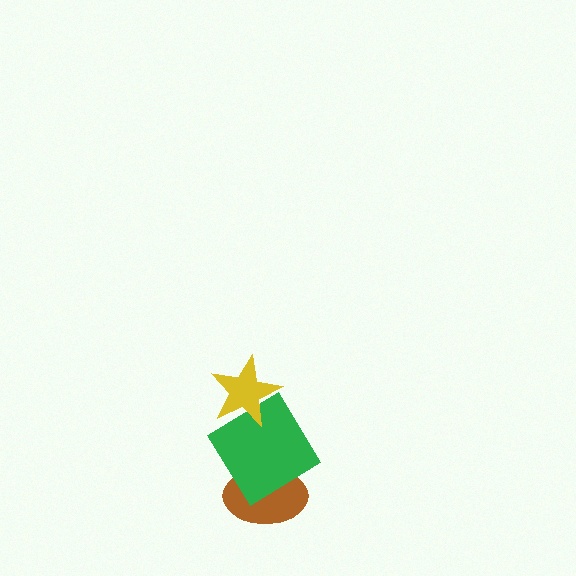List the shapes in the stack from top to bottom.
From top to bottom: the yellow star, the green diamond, the brown ellipse.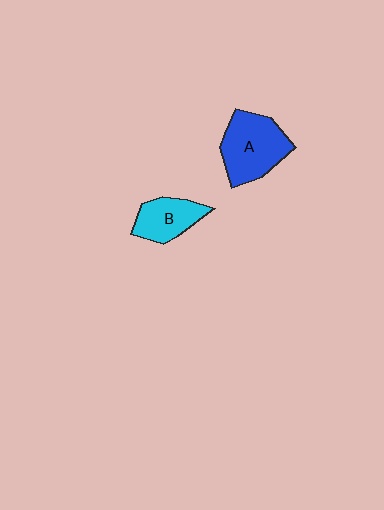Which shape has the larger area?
Shape A (blue).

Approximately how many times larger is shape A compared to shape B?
Approximately 1.5 times.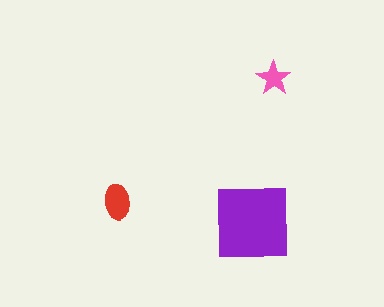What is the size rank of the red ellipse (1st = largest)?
2nd.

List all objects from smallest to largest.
The pink star, the red ellipse, the purple square.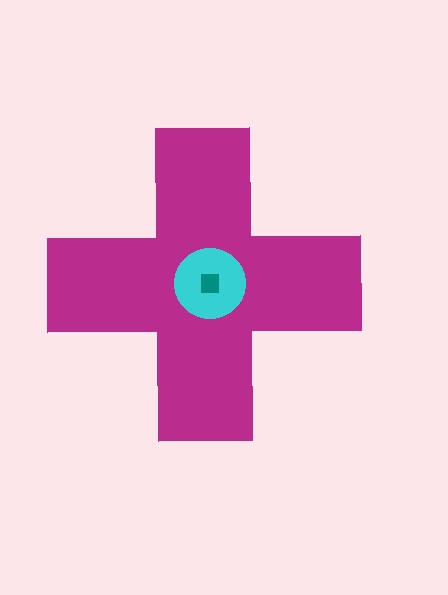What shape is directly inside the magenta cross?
The cyan circle.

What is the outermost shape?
The magenta cross.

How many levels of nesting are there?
3.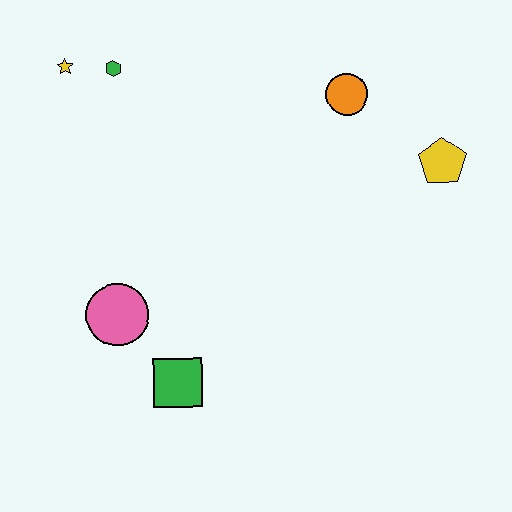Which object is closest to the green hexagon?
The yellow star is closest to the green hexagon.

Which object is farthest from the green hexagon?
The yellow pentagon is farthest from the green hexagon.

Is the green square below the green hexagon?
Yes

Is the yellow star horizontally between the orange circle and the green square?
No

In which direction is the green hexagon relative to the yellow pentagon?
The green hexagon is to the left of the yellow pentagon.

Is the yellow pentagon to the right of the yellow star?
Yes